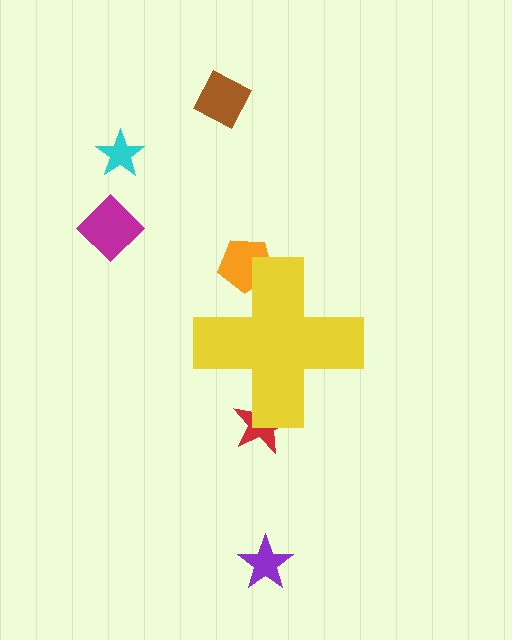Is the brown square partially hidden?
No, the brown square is fully visible.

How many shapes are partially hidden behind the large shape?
2 shapes are partially hidden.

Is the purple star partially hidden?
No, the purple star is fully visible.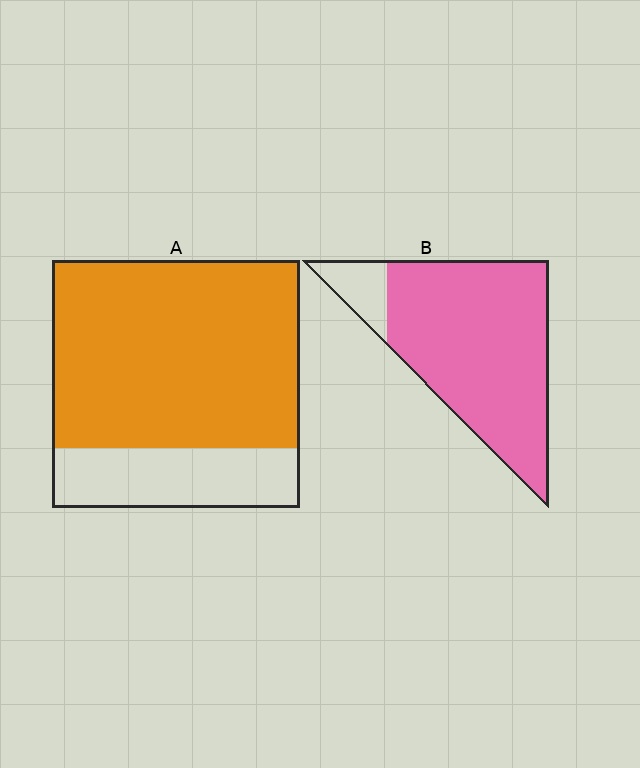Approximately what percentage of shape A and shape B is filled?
A is approximately 75% and B is approximately 90%.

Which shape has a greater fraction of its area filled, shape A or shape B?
Shape B.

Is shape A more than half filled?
Yes.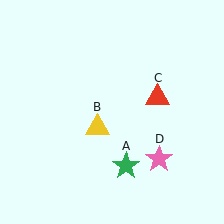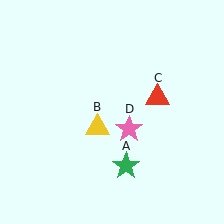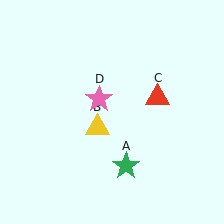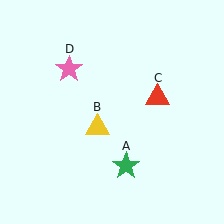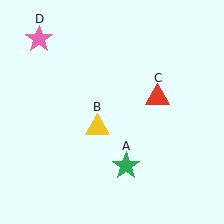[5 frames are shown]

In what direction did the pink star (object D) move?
The pink star (object D) moved up and to the left.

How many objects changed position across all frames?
1 object changed position: pink star (object D).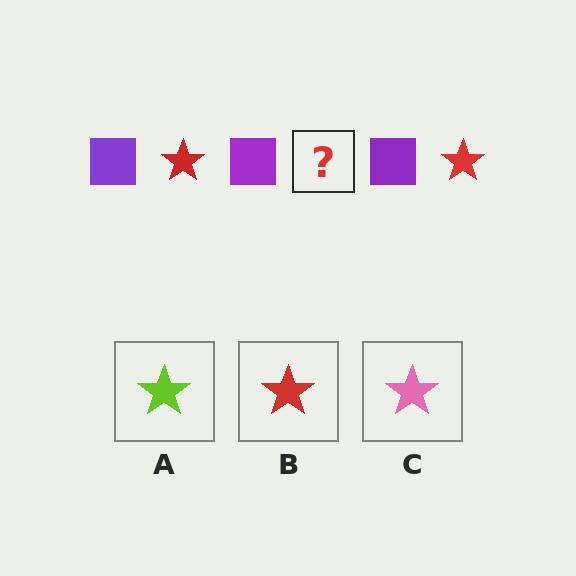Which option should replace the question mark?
Option B.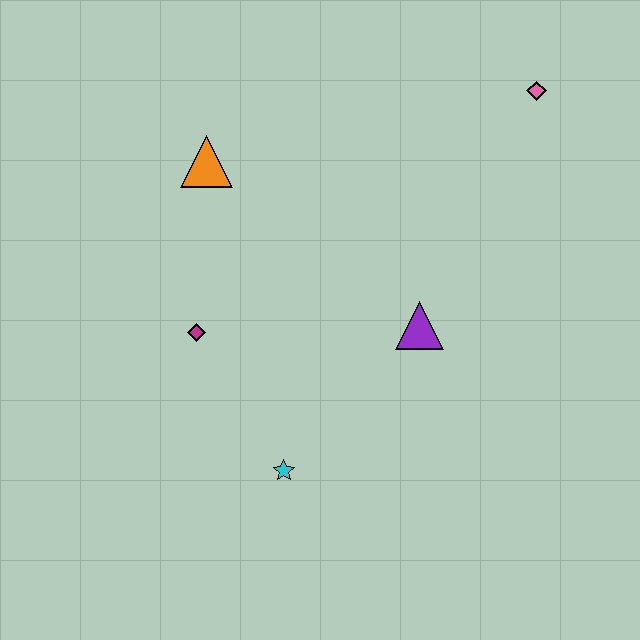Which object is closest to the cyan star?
The magenta diamond is closest to the cyan star.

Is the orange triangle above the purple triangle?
Yes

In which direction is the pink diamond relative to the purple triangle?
The pink diamond is above the purple triangle.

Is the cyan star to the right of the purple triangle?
No